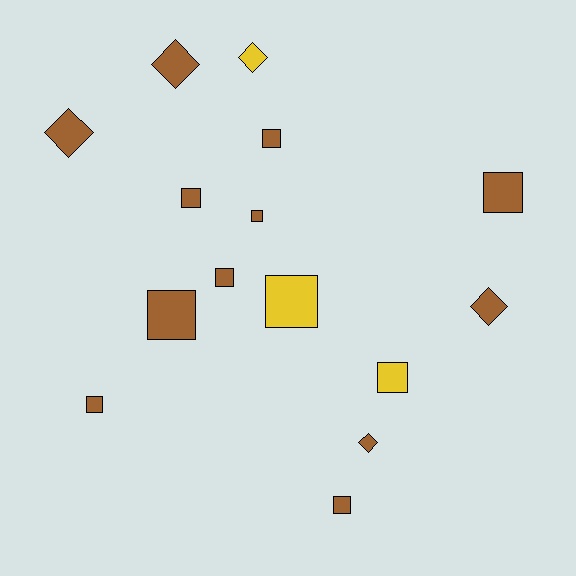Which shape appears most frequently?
Square, with 10 objects.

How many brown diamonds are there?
There are 4 brown diamonds.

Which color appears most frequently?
Brown, with 12 objects.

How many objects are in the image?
There are 15 objects.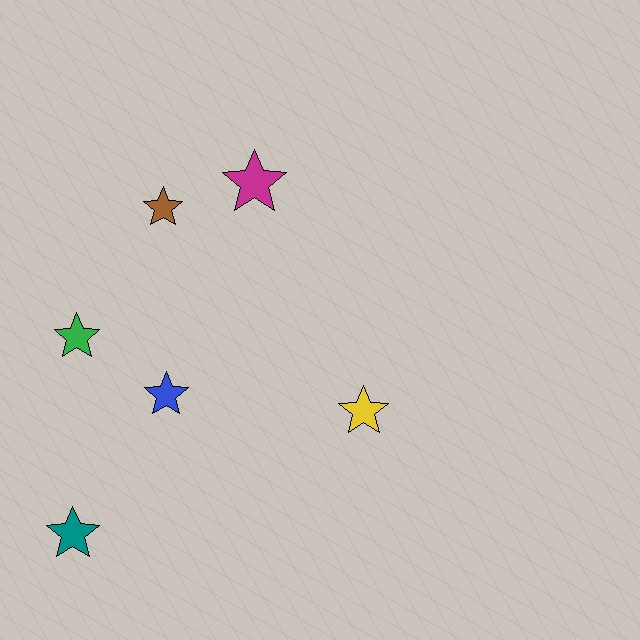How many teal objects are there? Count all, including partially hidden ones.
There is 1 teal object.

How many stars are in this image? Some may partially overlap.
There are 6 stars.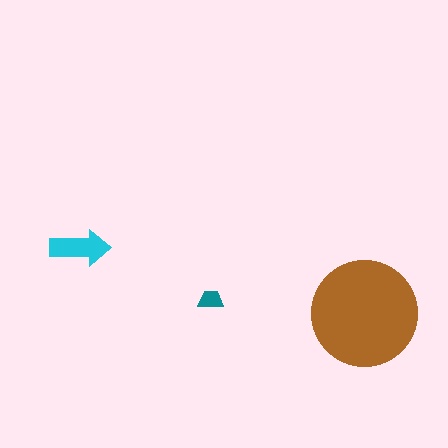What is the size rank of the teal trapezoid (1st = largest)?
3rd.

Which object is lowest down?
The brown circle is bottommost.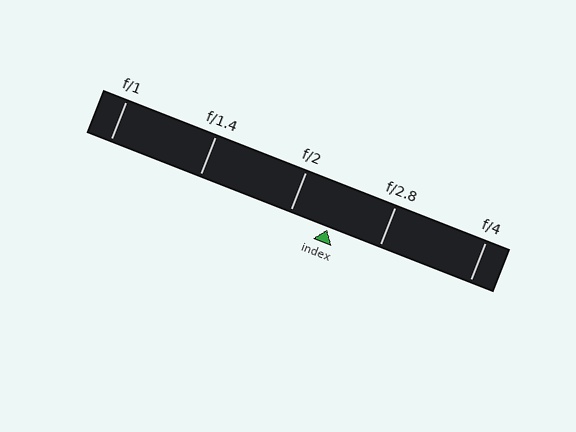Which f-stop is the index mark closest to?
The index mark is closest to f/2.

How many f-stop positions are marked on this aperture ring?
There are 5 f-stop positions marked.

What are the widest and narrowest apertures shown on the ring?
The widest aperture shown is f/1 and the narrowest is f/4.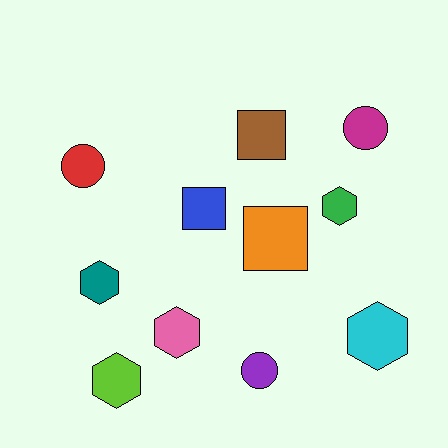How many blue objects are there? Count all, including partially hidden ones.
There is 1 blue object.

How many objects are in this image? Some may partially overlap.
There are 11 objects.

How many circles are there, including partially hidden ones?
There are 3 circles.